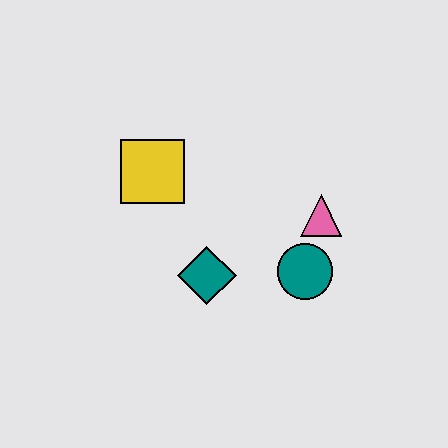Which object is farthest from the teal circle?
The yellow square is farthest from the teal circle.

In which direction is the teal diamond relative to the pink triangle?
The teal diamond is to the left of the pink triangle.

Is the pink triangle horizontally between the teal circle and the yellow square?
No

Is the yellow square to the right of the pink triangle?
No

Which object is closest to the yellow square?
The teal diamond is closest to the yellow square.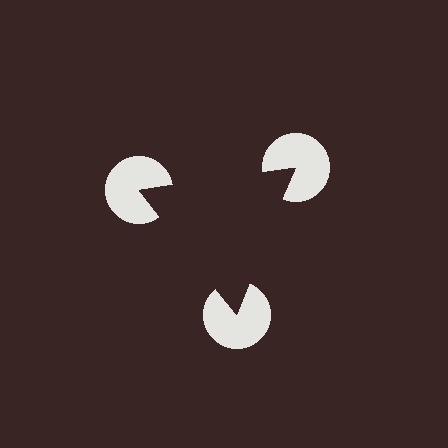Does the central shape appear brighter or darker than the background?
It typically appears slightly darker than the background, even though no actual brightness change is drawn.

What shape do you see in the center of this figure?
An illusory triangle — its edges are inferred from the aligned wedge cuts in the pac-man discs, not physically drawn.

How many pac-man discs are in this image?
There are 3 — one at each vertex of the illusory triangle.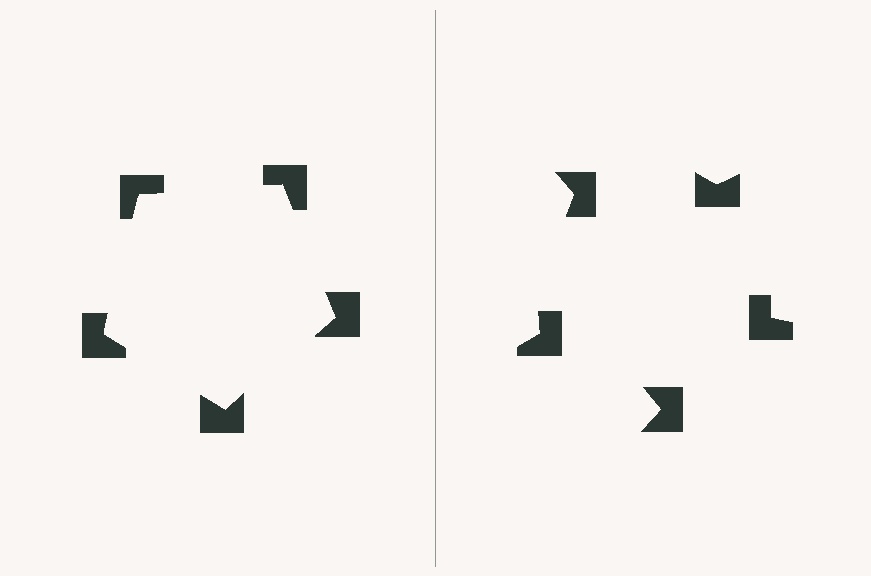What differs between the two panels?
The notched squares are positioned identically on both sides; only the wedge orientations differ. On the left they align to a pentagon; on the right they are misaligned.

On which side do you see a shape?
An illusory pentagon appears on the left side. On the right side the wedge cuts are rotated, so no coherent shape forms.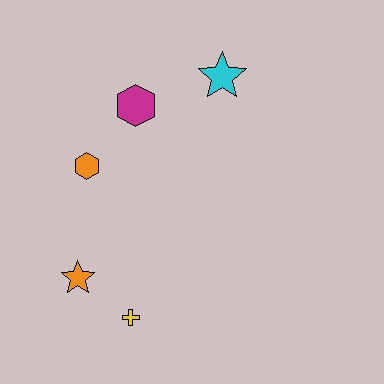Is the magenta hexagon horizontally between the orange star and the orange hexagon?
No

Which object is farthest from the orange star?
The cyan star is farthest from the orange star.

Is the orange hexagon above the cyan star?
No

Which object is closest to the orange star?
The yellow cross is closest to the orange star.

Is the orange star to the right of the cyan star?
No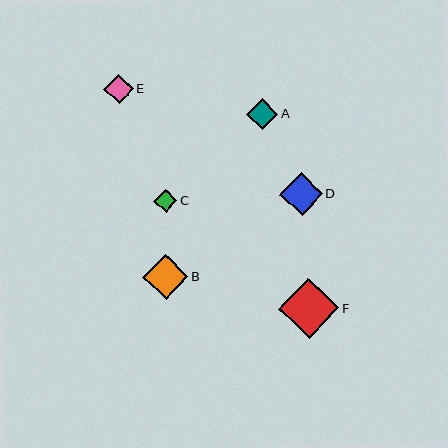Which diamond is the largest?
Diamond F is the largest with a size of approximately 60 pixels.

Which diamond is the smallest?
Diamond C is the smallest with a size of approximately 23 pixels.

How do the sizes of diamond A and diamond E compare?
Diamond A and diamond E are approximately the same size.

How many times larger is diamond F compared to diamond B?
Diamond F is approximately 1.3 times the size of diamond B.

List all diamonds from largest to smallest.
From largest to smallest: F, B, D, A, E, C.